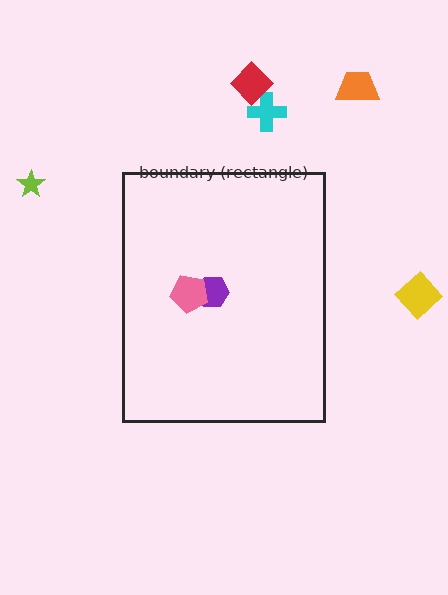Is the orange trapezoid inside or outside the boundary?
Outside.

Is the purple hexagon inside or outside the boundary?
Inside.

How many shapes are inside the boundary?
2 inside, 5 outside.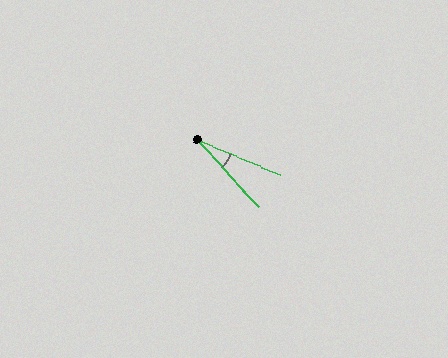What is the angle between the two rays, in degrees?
Approximately 25 degrees.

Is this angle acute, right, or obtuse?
It is acute.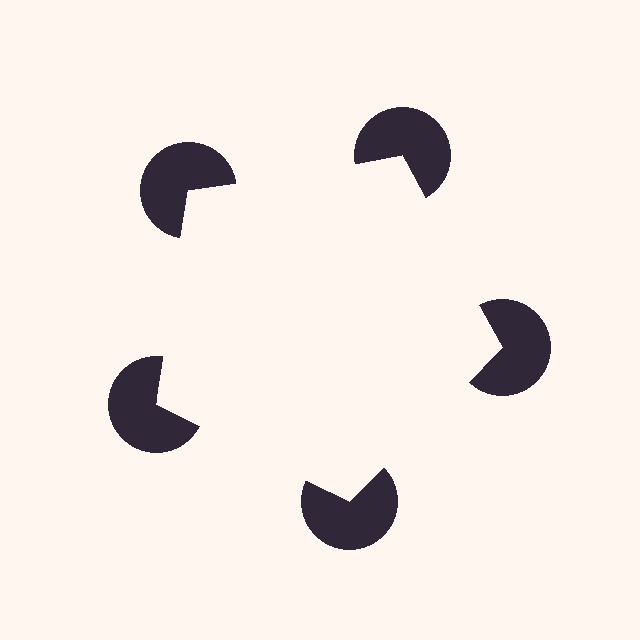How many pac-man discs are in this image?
There are 5 — one at each vertex of the illusory pentagon.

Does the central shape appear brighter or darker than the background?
It typically appears slightly brighter than the background, even though no actual brightness change is drawn.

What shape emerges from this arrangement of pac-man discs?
An illusory pentagon — its edges are inferred from the aligned wedge cuts in the pac-man discs, not physically drawn.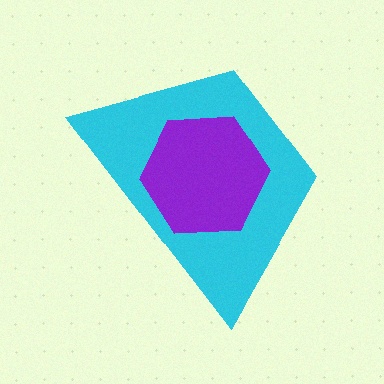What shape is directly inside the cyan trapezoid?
The purple hexagon.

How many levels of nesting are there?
2.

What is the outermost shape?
The cyan trapezoid.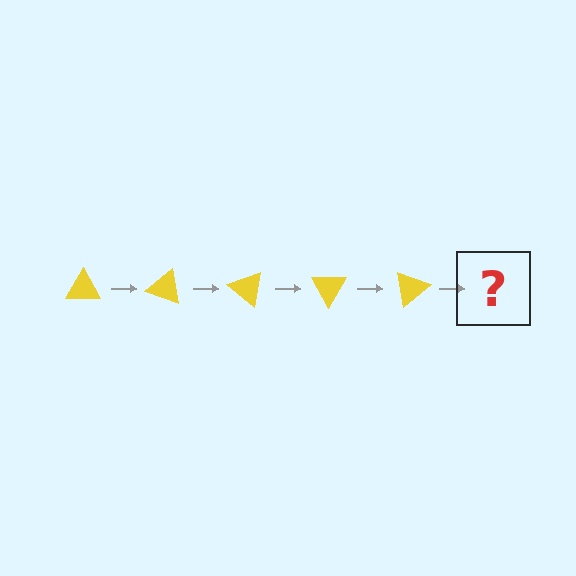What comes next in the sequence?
The next element should be a yellow triangle rotated 100 degrees.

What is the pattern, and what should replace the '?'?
The pattern is that the triangle rotates 20 degrees each step. The '?' should be a yellow triangle rotated 100 degrees.